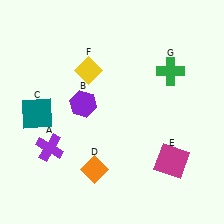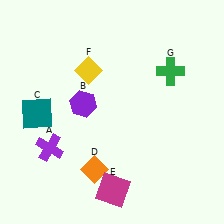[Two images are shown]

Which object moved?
The magenta square (E) moved left.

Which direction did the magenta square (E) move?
The magenta square (E) moved left.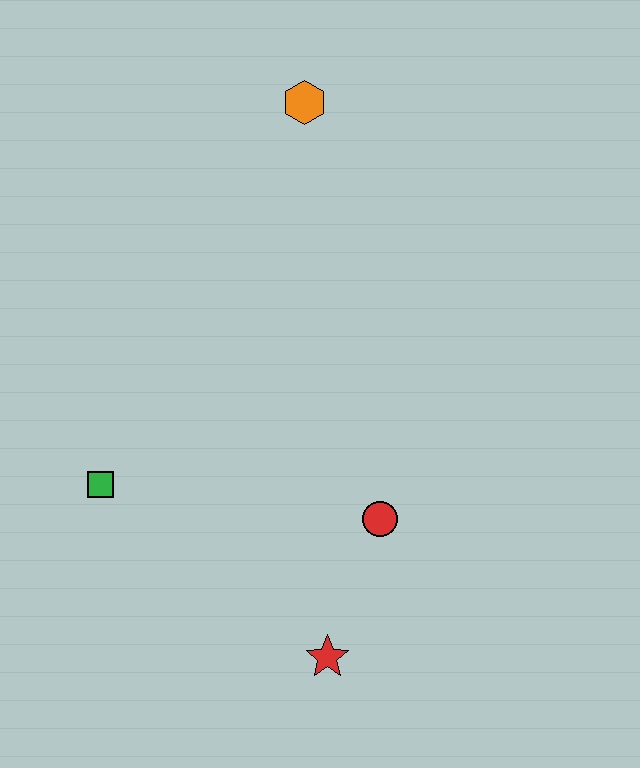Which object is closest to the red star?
The red circle is closest to the red star.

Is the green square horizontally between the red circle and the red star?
No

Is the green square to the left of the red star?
Yes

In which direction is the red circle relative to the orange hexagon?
The red circle is below the orange hexagon.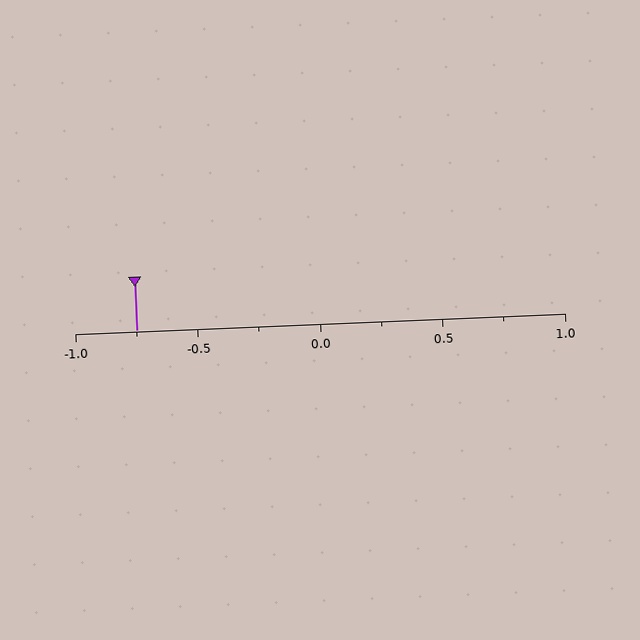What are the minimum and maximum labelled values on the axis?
The axis runs from -1.0 to 1.0.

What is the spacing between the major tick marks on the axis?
The major ticks are spaced 0.5 apart.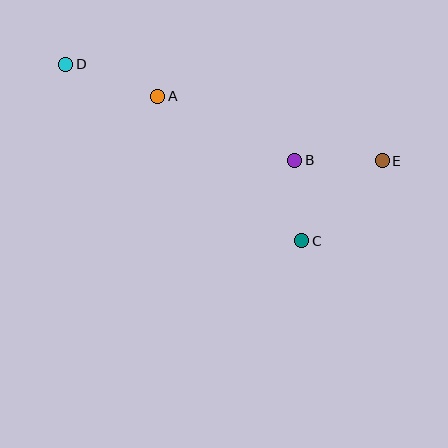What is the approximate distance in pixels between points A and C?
The distance between A and C is approximately 204 pixels.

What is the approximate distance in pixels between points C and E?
The distance between C and E is approximately 113 pixels.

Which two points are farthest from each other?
Points D and E are farthest from each other.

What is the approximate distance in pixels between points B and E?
The distance between B and E is approximately 87 pixels.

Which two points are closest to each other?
Points B and C are closest to each other.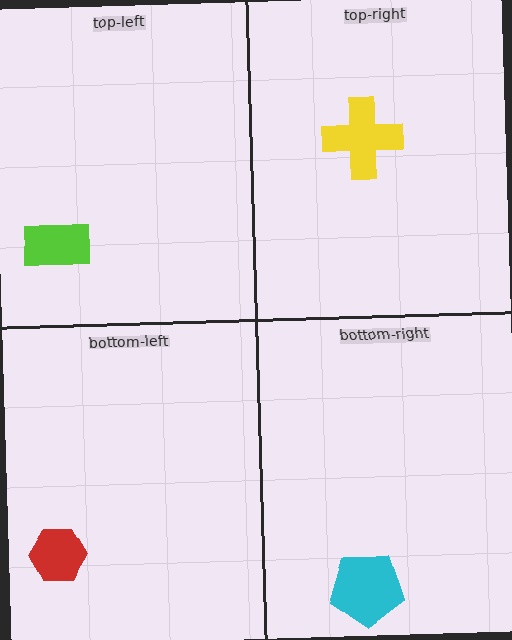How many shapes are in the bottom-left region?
1.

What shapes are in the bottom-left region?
The red hexagon.